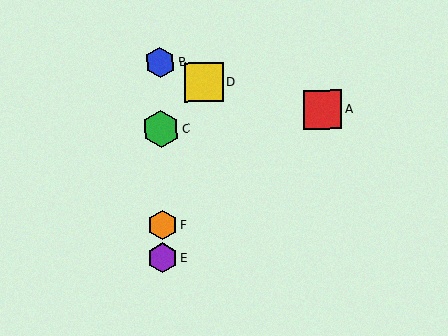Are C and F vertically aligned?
Yes, both are at x≈161.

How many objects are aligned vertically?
4 objects (B, C, E, F) are aligned vertically.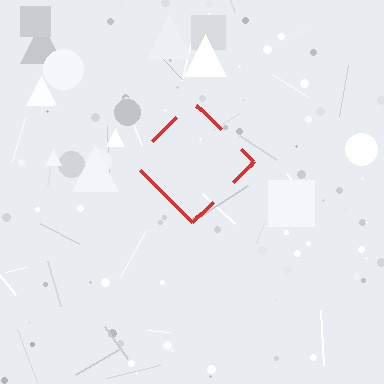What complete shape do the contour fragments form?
The contour fragments form a diamond.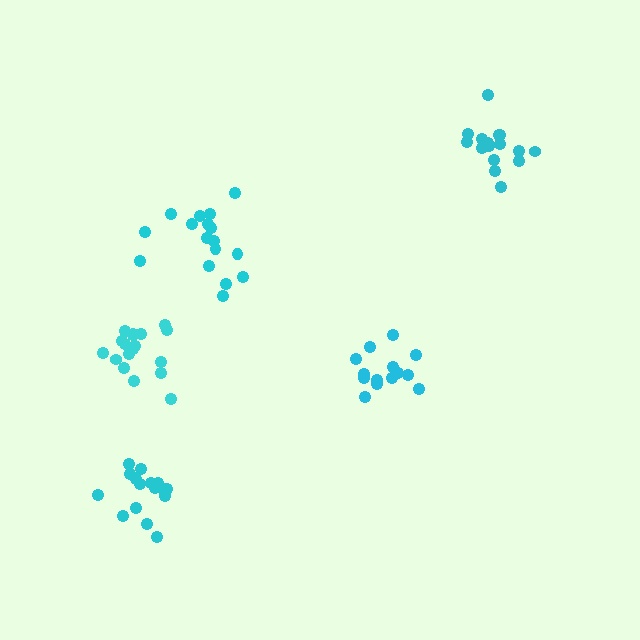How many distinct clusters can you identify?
There are 5 distinct clusters.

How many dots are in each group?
Group 1: 17 dots, Group 2: 16 dots, Group 3: 16 dots, Group 4: 18 dots, Group 5: 14 dots (81 total).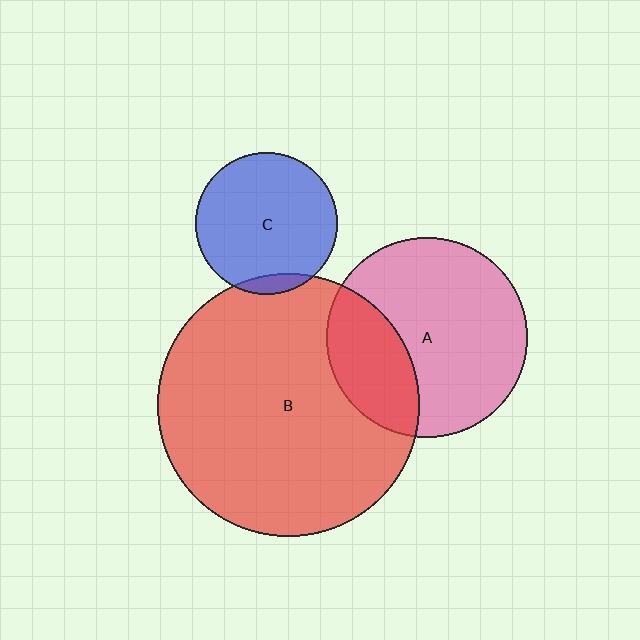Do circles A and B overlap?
Yes.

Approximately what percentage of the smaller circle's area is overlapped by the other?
Approximately 30%.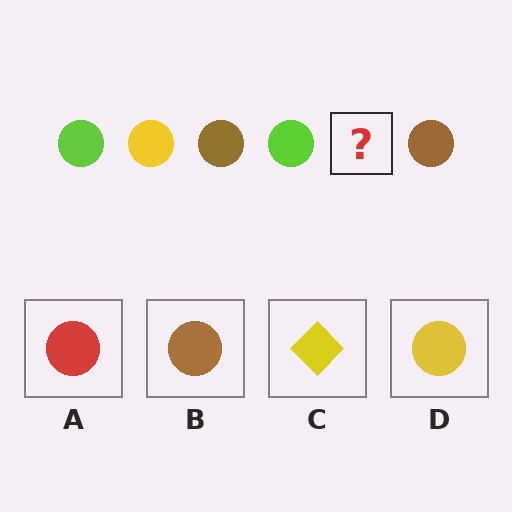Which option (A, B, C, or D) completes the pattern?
D.